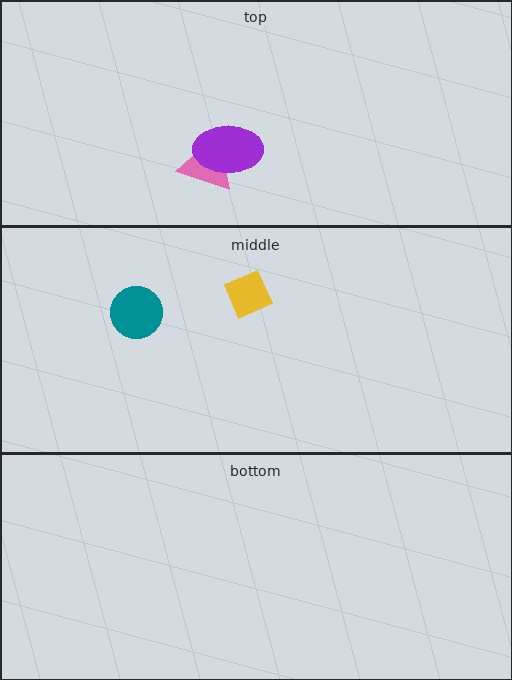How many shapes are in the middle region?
2.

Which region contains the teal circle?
The middle region.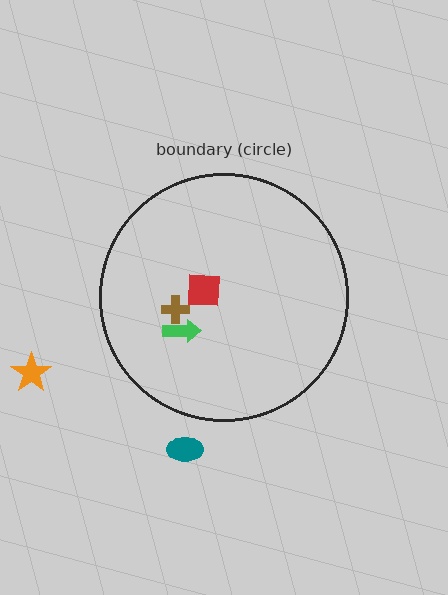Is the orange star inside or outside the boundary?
Outside.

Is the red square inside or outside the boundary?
Inside.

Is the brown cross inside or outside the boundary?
Inside.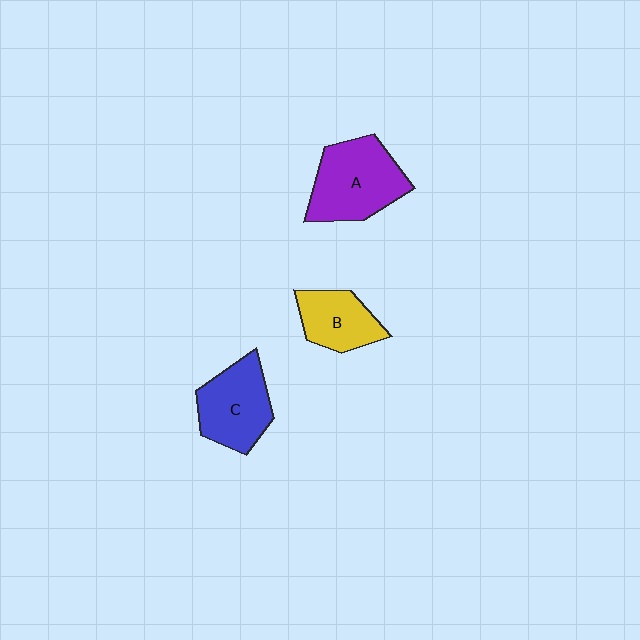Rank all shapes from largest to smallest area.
From largest to smallest: A (purple), C (blue), B (yellow).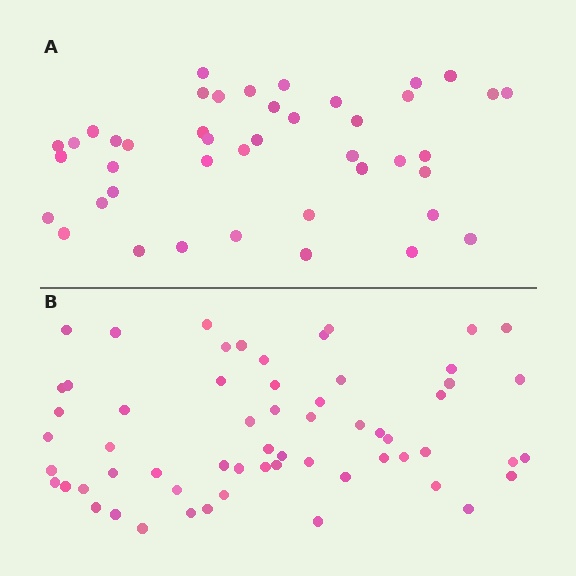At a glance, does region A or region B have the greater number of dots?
Region B (the bottom region) has more dots.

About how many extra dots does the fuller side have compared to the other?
Region B has approximately 15 more dots than region A.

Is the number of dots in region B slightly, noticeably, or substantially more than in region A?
Region B has noticeably more, but not dramatically so. The ratio is roughly 1.4 to 1.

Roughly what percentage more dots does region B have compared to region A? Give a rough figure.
About 40% more.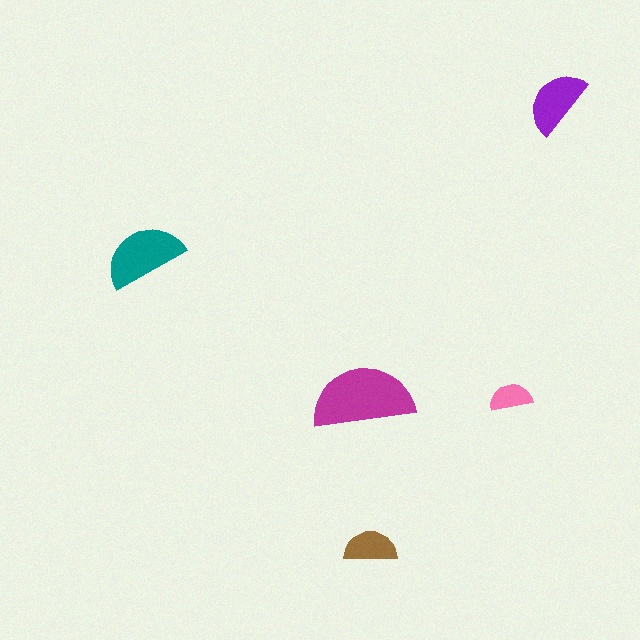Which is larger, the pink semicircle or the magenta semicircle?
The magenta one.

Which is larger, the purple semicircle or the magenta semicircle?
The magenta one.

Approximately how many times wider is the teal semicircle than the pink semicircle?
About 2 times wider.